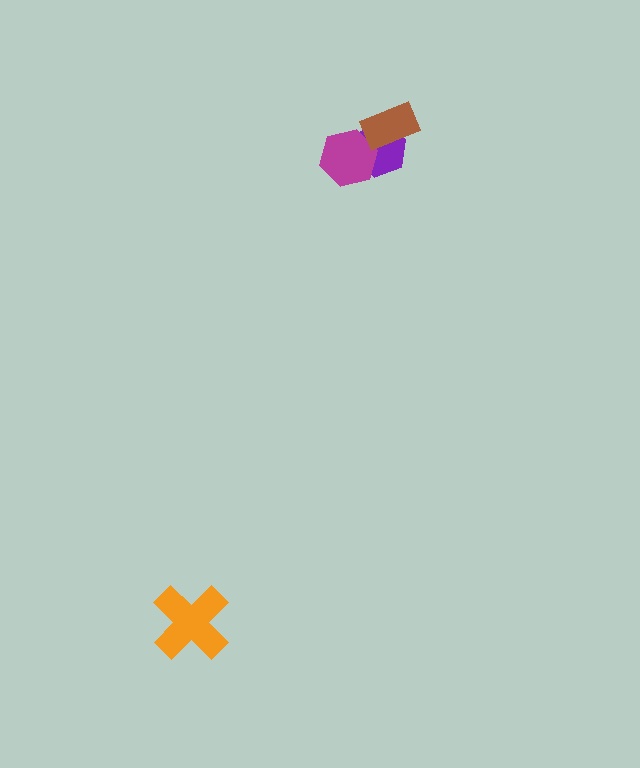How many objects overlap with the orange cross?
0 objects overlap with the orange cross.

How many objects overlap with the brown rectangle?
1 object overlaps with the brown rectangle.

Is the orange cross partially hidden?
No, no other shape covers it.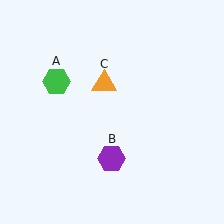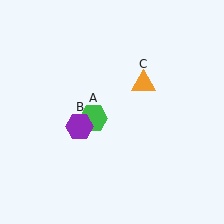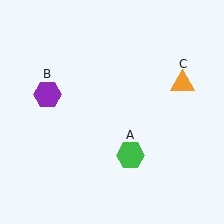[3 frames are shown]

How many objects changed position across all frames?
3 objects changed position: green hexagon (object A), purple hexagon (object B), orange triangle (object C).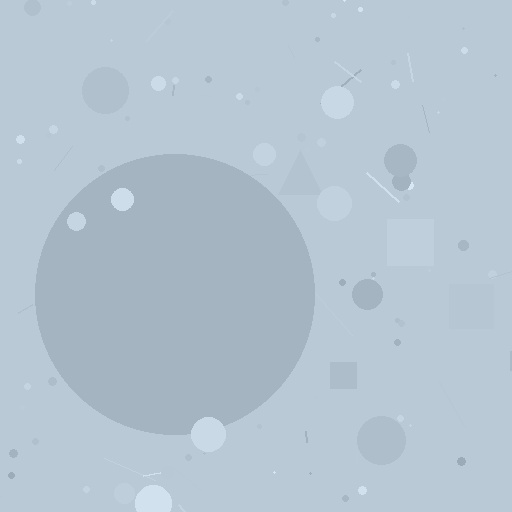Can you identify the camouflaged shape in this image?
The camouflaged shape is a circle.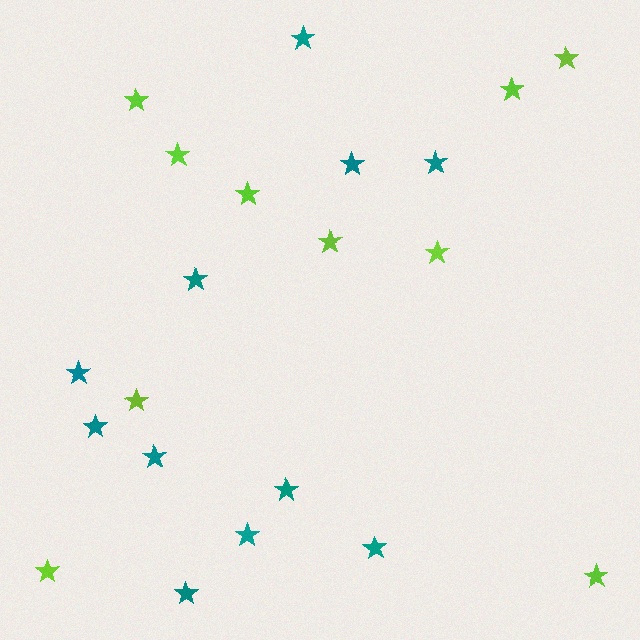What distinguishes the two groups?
There are 2 groups: one group of lime stars (10) and one group of teal stars (11).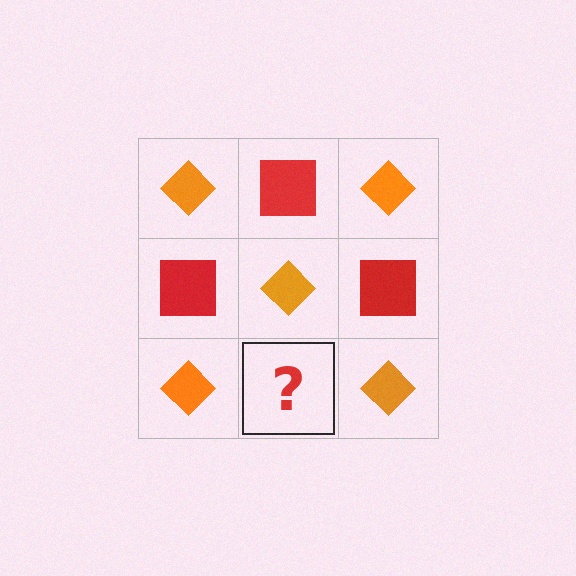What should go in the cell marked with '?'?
The missing cell should contain a red square.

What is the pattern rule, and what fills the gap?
The rule is that it alternates orange diamond and red square in a checkerboard pattern. The gap should be filled with a red square.